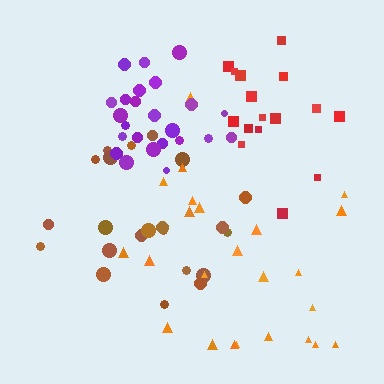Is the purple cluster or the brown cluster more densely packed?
Purple.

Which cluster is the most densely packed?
Purple.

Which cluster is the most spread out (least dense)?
Orange.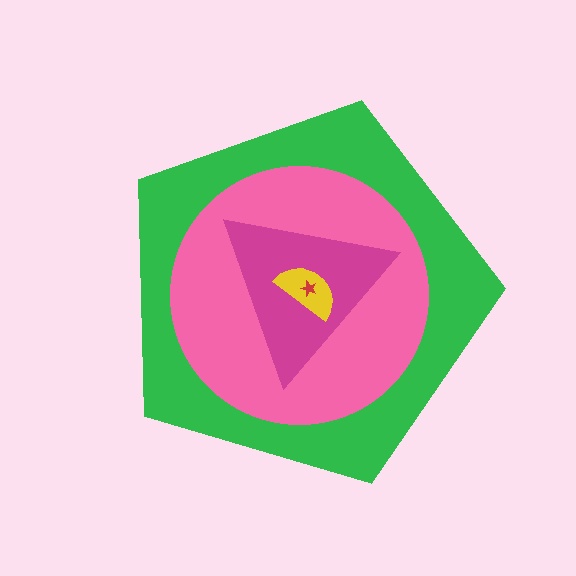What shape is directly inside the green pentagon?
The pink circle.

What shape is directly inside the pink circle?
The magenta triangle.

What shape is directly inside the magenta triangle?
The yellow semicircle.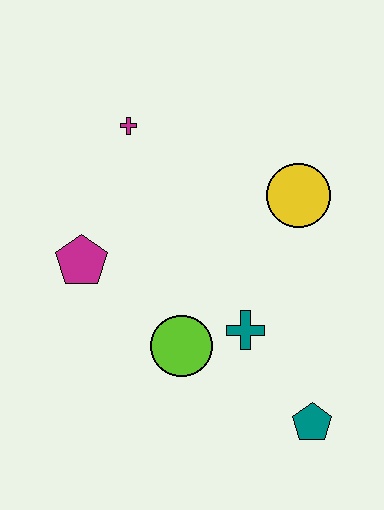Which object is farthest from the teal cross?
The magenta cross is farthest from the teal cross.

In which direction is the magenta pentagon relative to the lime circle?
The magenta pentagon is to the left of the lime circle.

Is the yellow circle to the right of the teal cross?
Yes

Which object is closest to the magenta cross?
The magenta pentagon is closest to the magenta cross.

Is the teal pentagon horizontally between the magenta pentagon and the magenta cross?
No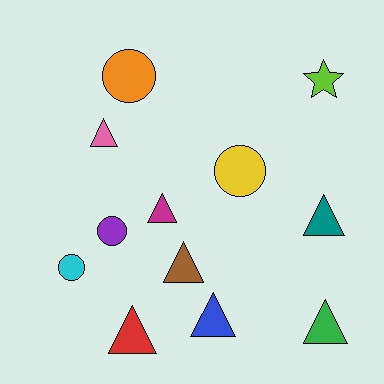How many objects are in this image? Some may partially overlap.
There are 12 objects.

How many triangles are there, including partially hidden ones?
There are 7 triangles.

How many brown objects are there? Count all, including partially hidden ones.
There is 1 brown object.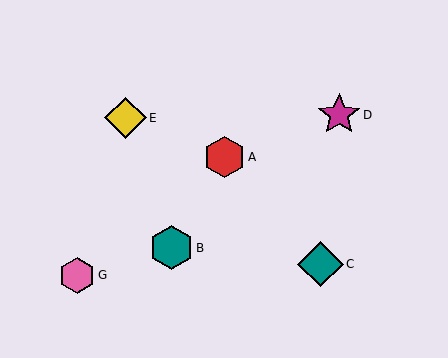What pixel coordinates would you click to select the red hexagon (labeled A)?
Click at (224, 157) to select the red hexagon A.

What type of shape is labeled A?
Shape A is a red hexagon.